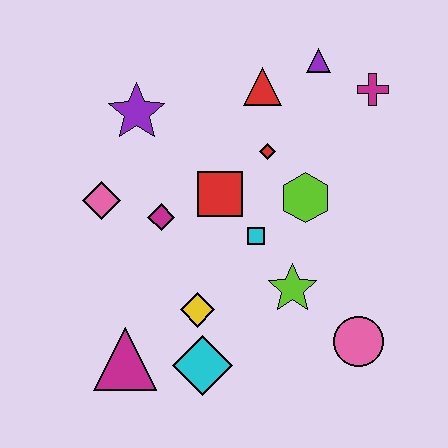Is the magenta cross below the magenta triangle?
No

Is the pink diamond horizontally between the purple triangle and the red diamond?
No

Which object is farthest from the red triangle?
The magenta triangle is farthest from the red triangle.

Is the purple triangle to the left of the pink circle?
Yes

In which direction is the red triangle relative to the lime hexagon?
The red triangle is above the lime hexagon.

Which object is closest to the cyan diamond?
The yellow diamond is closest to the cyan diamond.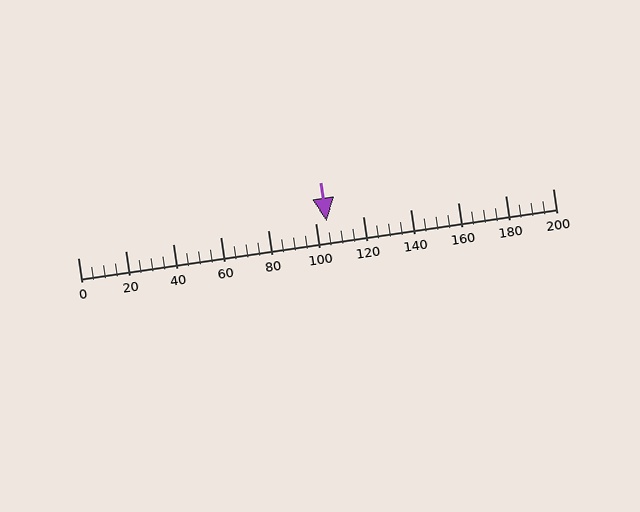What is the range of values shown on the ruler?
The ruler shows values from 0 to 200.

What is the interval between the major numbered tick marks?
The major tick marks are spaced 20 units apart.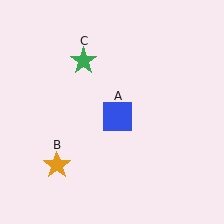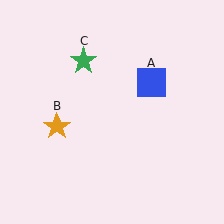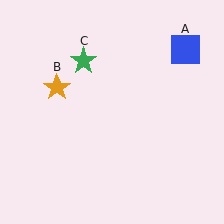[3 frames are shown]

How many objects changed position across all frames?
2 objects changed position: blue square (object A), orange star (object B).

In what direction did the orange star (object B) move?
The orange star (object B) moved up.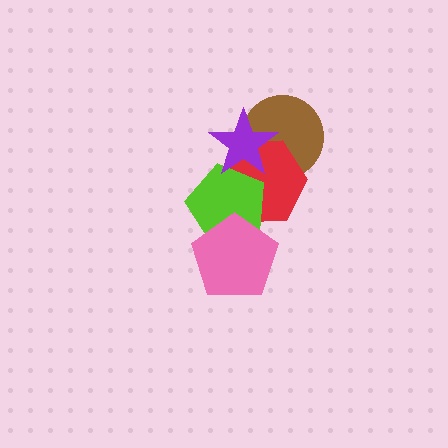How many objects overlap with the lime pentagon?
3 objects overlap with the lime pentagon.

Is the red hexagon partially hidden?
Yes, it is partially covered by another shape.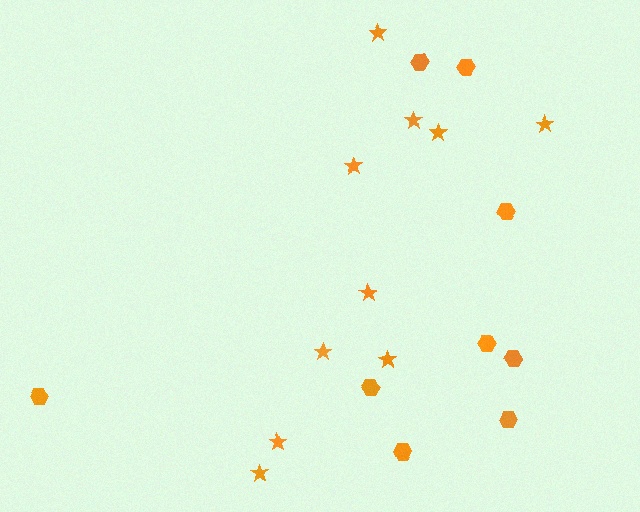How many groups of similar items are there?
There are 2 groups: one group of stars (10) and one group of hexagons (9).